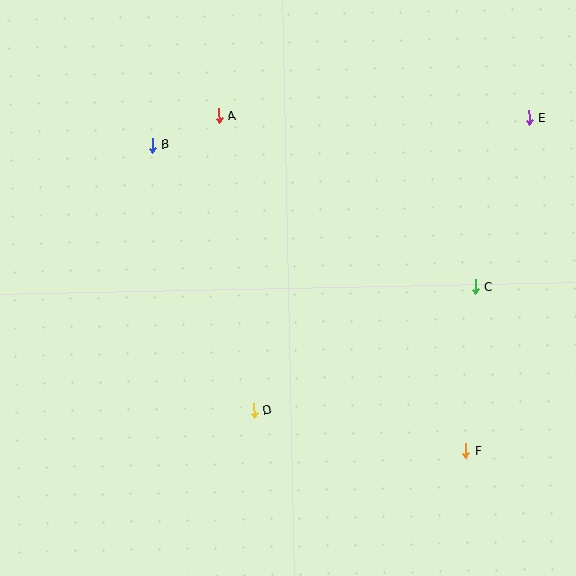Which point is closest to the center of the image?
Point D at (253, 411) is closest to the center.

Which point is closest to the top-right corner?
Point E is closest to the top-right corner.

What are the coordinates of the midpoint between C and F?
The midpoint between C and F is at (470, 369).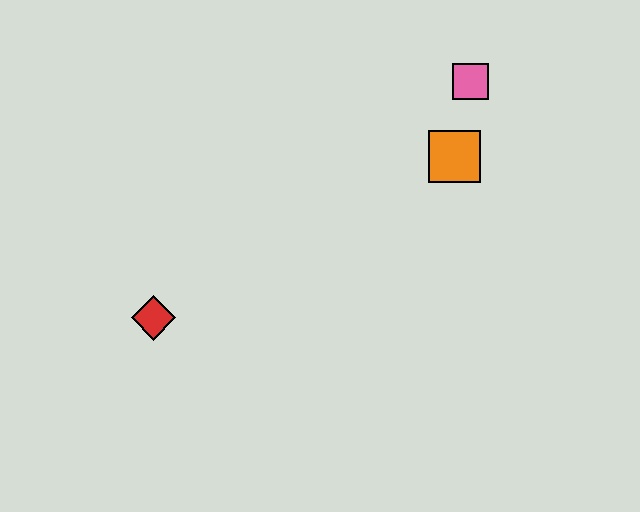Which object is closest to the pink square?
The orange square is closest to the pink square.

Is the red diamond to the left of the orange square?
Yes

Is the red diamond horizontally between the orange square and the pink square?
No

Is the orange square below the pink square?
Yes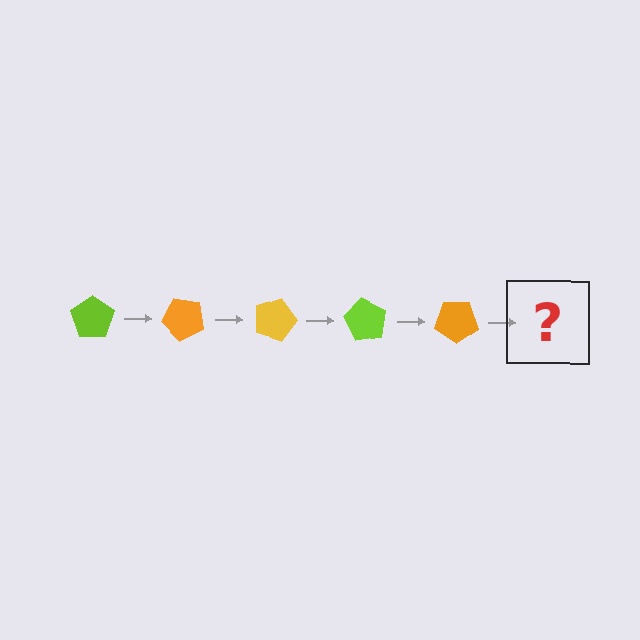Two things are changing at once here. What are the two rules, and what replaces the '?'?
The two rules are that it rotates 45 degrees each step and the color cycles through lime, orange, and yellow. The '?' should be a yellow pentagon, rotated 225 degrees from the start.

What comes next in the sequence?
The next element should be a yellow pentagon, rotated 225 degrees from the start.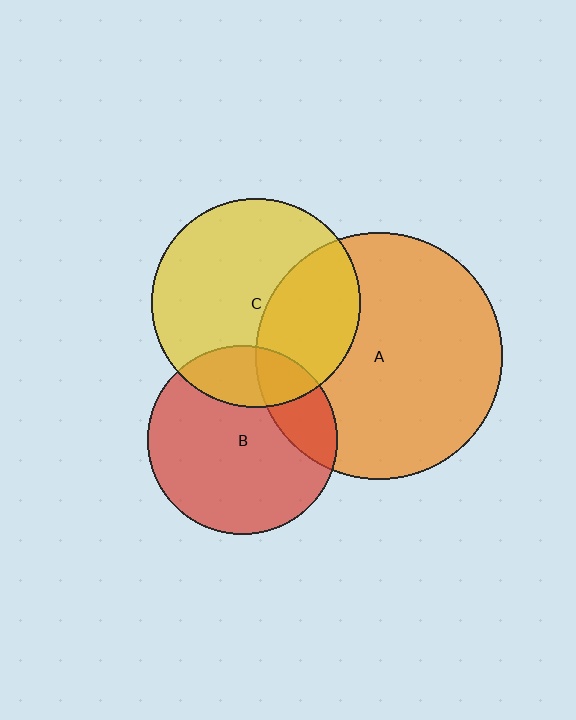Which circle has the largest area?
Circle A (orange).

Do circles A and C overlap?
Yes.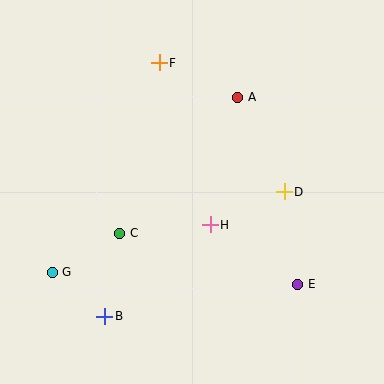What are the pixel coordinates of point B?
Point B is at (105, 316).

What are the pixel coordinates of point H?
Point H is at (210, 225).